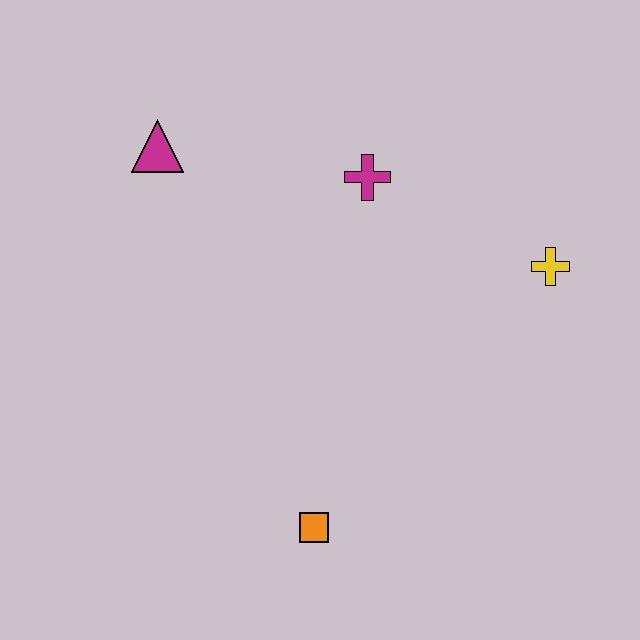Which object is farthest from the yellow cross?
The magenta triangle is farthest from the yellow cross.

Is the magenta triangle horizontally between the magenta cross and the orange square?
No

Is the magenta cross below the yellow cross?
No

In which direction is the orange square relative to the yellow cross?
The orange square is below the yellow cross.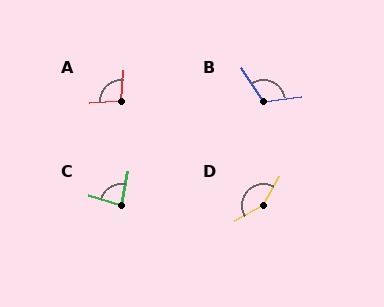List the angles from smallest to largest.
C (84°), A (98°), B (114°), D (149°).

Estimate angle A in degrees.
Approximately 98 degrees.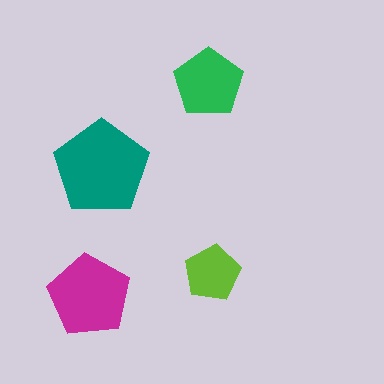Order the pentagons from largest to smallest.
the teal one, the magenta one, the green one, the lime one.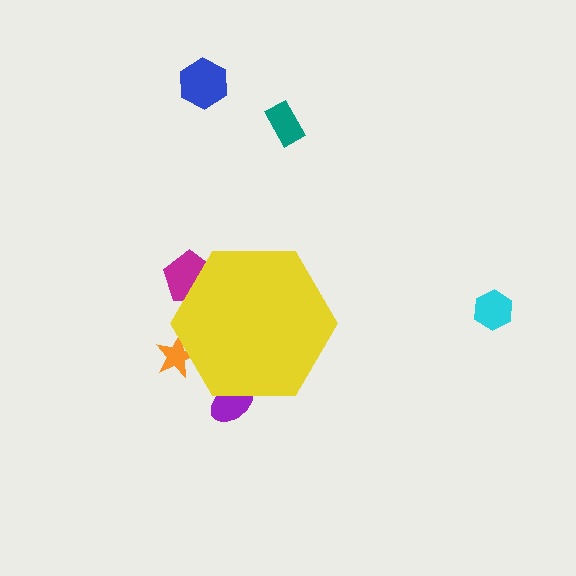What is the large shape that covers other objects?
A yellow hexagon.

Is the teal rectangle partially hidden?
No, the teal rectangle is fully visible.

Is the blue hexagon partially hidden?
No, the blue hexagon is fully visible.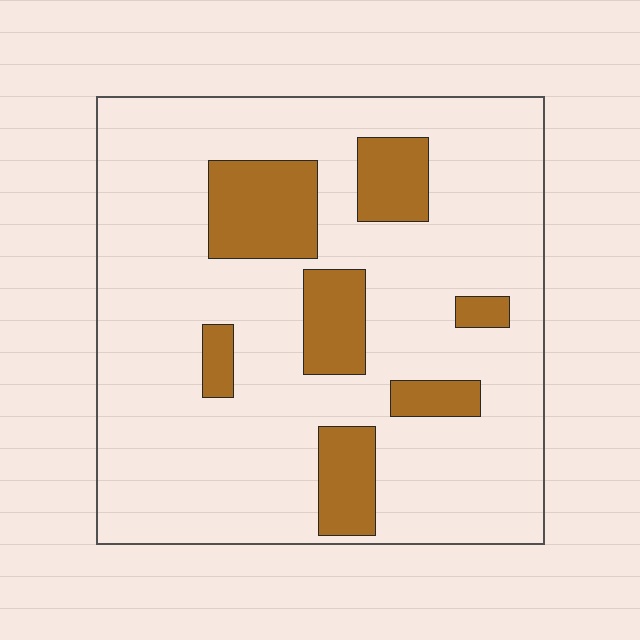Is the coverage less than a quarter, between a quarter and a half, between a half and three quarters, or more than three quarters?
Less than a quarter.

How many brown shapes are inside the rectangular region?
7.